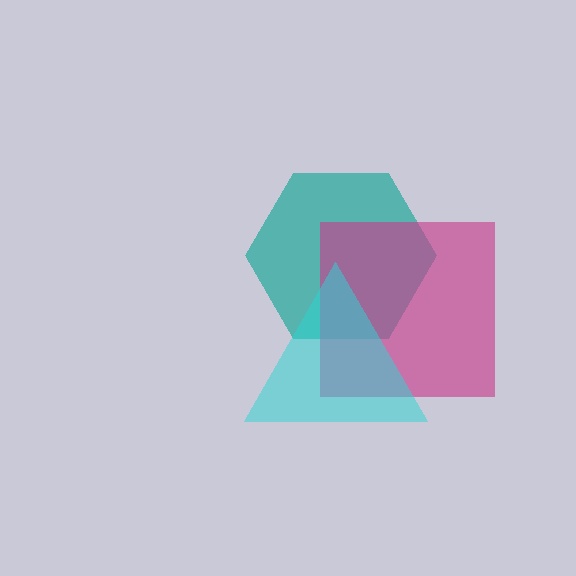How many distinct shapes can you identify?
There are 3 distinct shapes: a teal hexagon, a magenta square, a cyan triangle.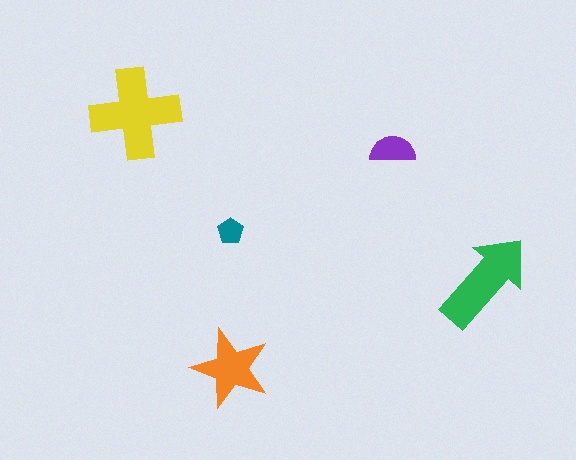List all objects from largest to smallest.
The yellow cross, the green arrow, the orange star, the purple semicircle, the teal pentagon.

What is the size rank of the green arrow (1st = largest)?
2nd.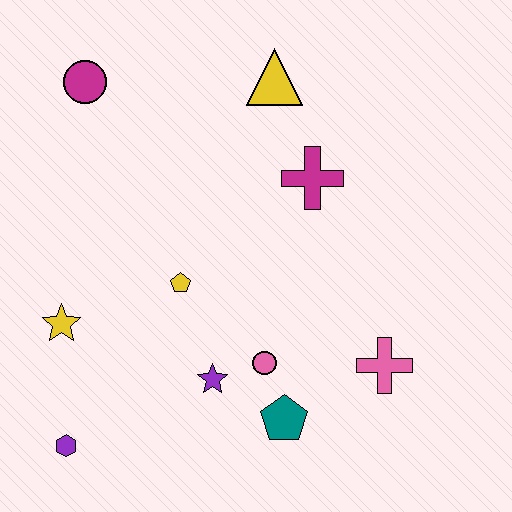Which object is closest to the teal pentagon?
The pink circle is closest to the teal pentagon.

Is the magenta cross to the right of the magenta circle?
Yes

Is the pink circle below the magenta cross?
Yes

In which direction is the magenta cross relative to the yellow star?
The magenta cross is to the right of the yellow star.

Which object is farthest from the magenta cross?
The purple hexagon is farthest from the magenta cross.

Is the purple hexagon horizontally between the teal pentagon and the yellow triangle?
No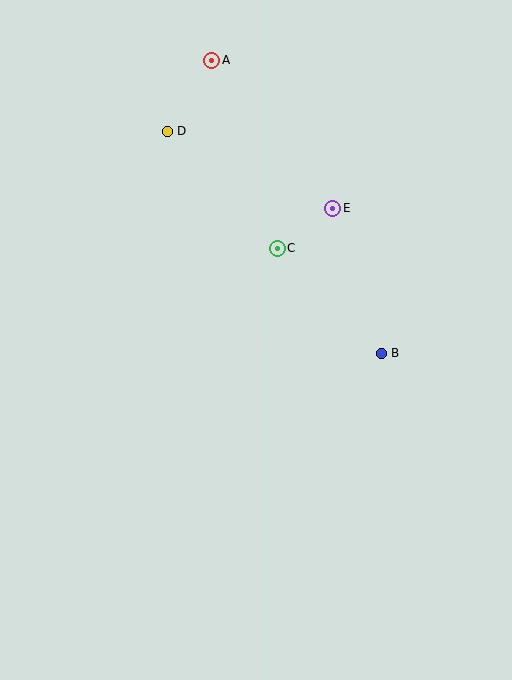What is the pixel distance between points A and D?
The distance between A and D is 83 pixels.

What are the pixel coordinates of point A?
Point A is at (212, 60).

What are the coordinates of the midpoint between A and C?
The midpoint between A and C is at (244, 154).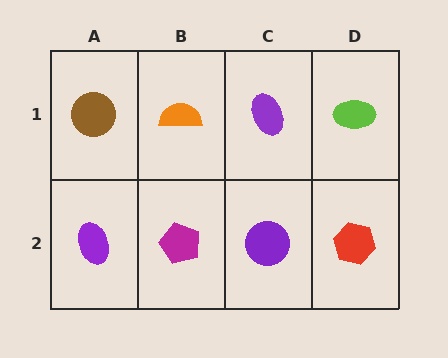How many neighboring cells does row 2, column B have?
3.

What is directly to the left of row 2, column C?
A magenta pentagon.